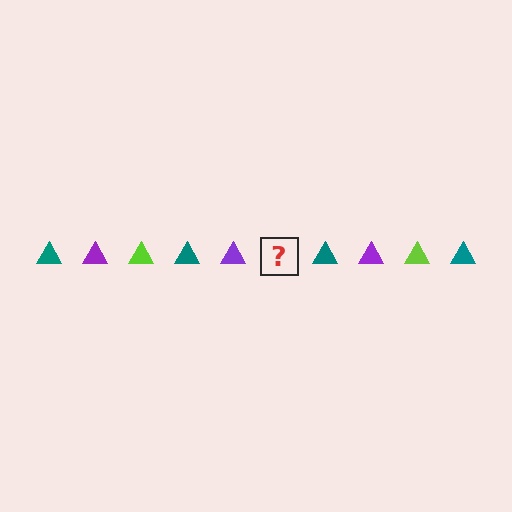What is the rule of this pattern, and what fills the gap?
The rule is that the pattern cycles through teal, purple, lime triangles. The gap should be filled with a lime triangle.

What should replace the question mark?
The question mark should be replaced with a lime triangle.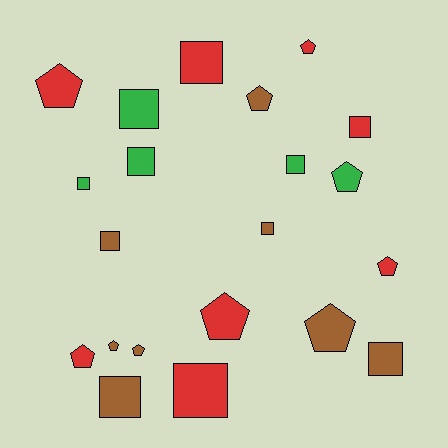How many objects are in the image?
There are 21 objects.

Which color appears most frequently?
Brown, with 8 objects.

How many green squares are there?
There are 4 green squares.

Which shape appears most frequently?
Square, with 11 objects.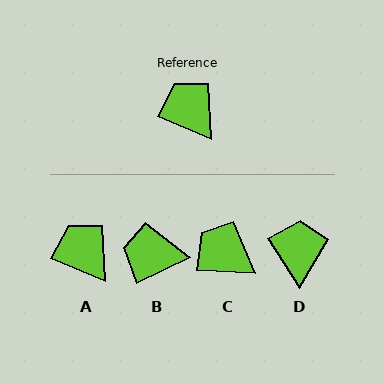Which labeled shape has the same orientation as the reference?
A.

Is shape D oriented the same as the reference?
No, it is off by about 34 degrees.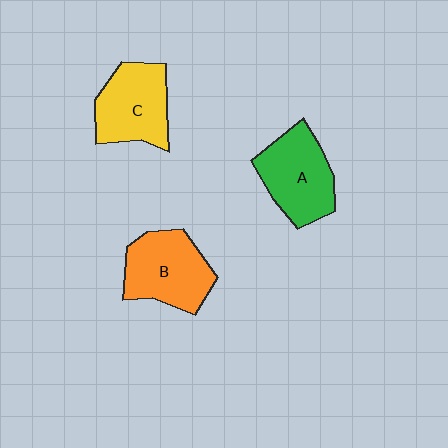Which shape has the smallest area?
Shape C (yellow).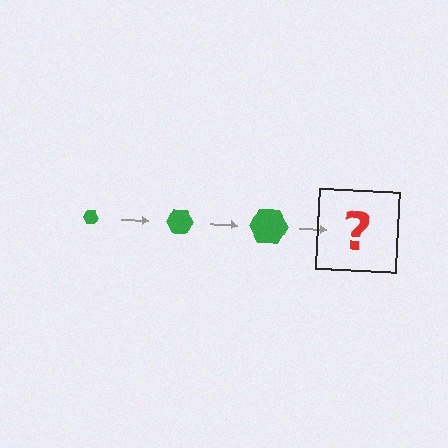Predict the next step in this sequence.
The next step is a green hexagon, larger than the previous one.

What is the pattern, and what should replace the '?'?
The pattern is that the hexagon gets progressively larger each step. The '?' should be a green hexagon, larger than the previous one.